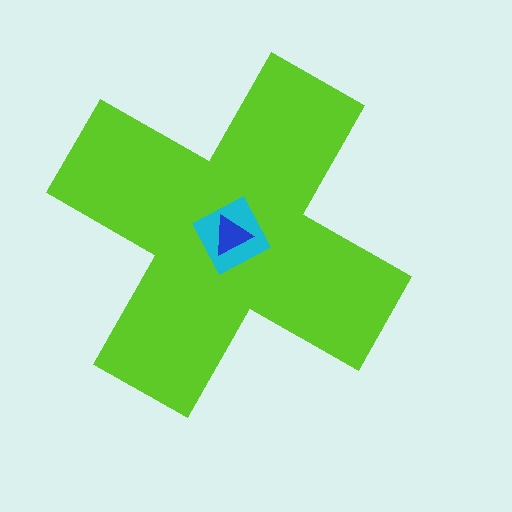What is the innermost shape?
The blue triangle.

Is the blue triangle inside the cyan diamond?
Yes.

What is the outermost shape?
The lime cross.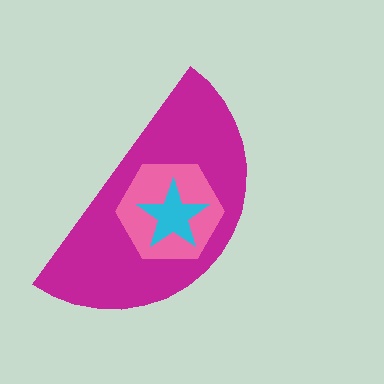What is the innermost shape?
The cyan star.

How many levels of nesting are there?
3.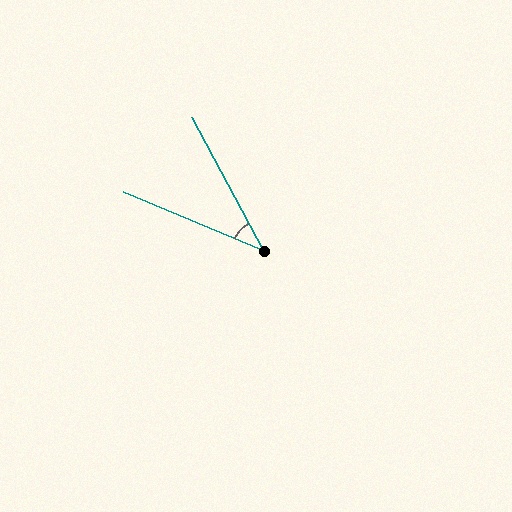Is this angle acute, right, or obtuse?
It is acute.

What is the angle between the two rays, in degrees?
Approximately 39 degrees.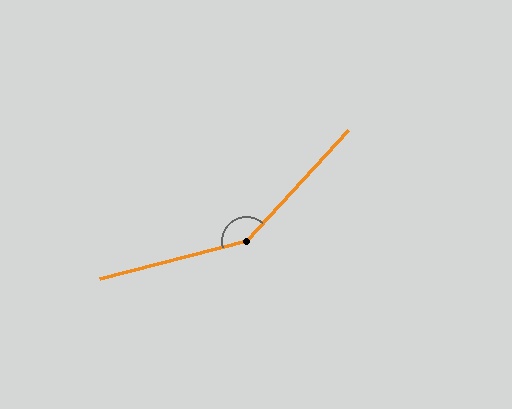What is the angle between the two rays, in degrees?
Approximately 147 degrees.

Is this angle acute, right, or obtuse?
It is obtuse.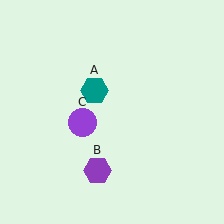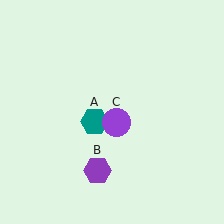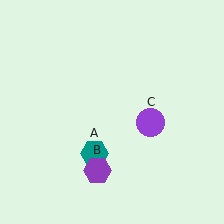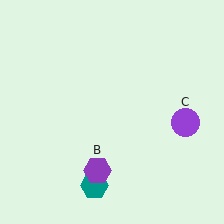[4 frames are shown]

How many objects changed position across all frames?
2 objects changed position: teal hexagon (object A), purple circle (object C).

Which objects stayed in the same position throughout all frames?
Purple hexagon (object B) remained stationary.